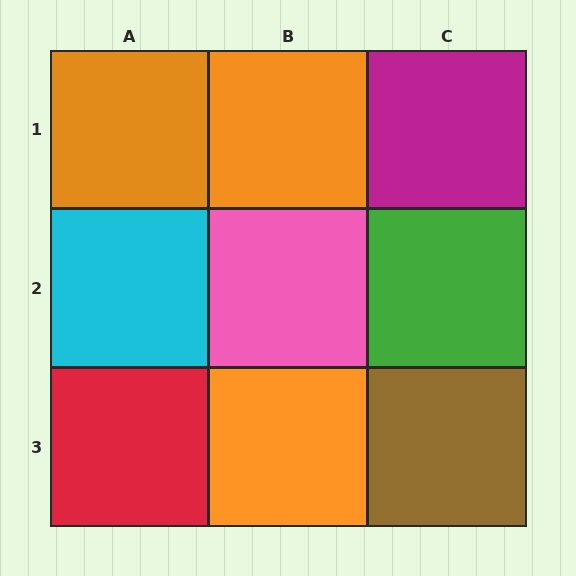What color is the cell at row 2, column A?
Cyan.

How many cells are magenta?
1 cell is magenta.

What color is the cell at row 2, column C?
Green.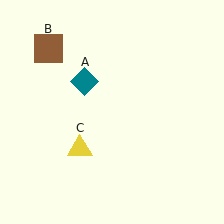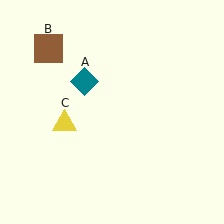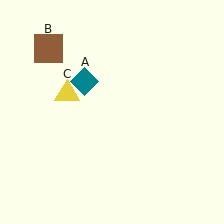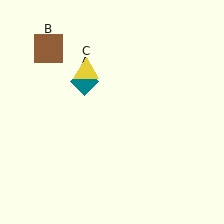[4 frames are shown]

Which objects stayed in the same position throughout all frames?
Teal diamond (object A) and brown square (object B) remained stationary.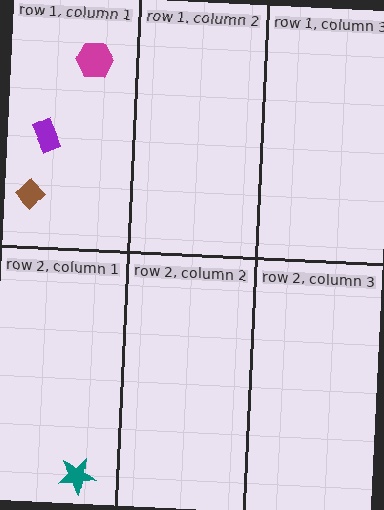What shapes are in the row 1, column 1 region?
The purple rectangle, the magenta hexagon, the brown diamond.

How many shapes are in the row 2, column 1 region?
1.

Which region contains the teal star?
The row 2, column 1 region.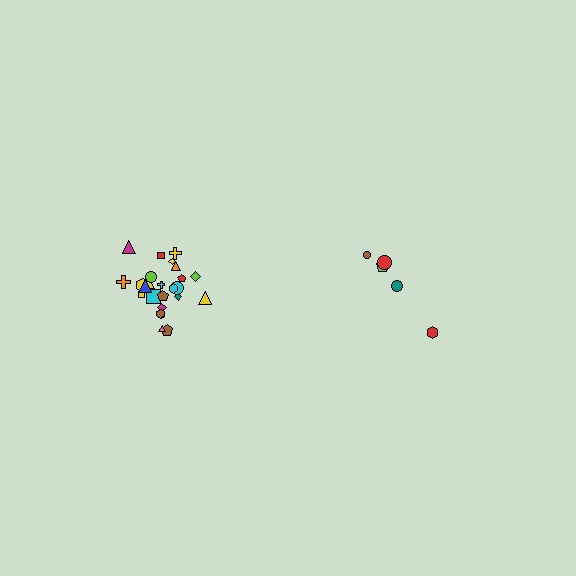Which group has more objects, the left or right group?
The left group.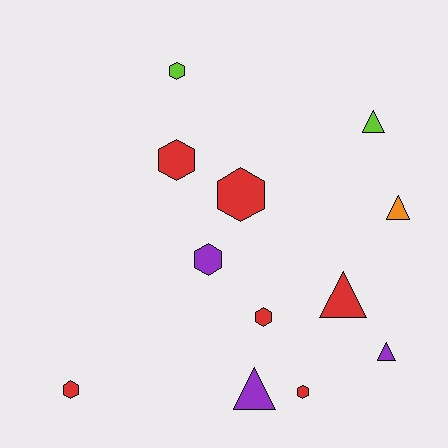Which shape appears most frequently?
Hexagon, with 7 objects.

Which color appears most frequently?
Red, with 6 objects.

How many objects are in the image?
There are 12 objects.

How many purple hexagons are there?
There is 1 purple hexagon.